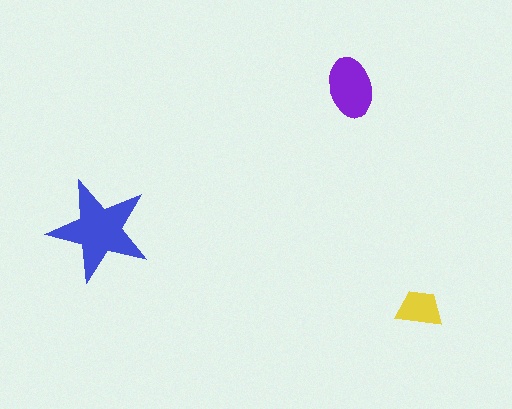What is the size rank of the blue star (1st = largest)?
1st.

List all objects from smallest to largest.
The yellow trapezoid, the purple ellipse, the blue star.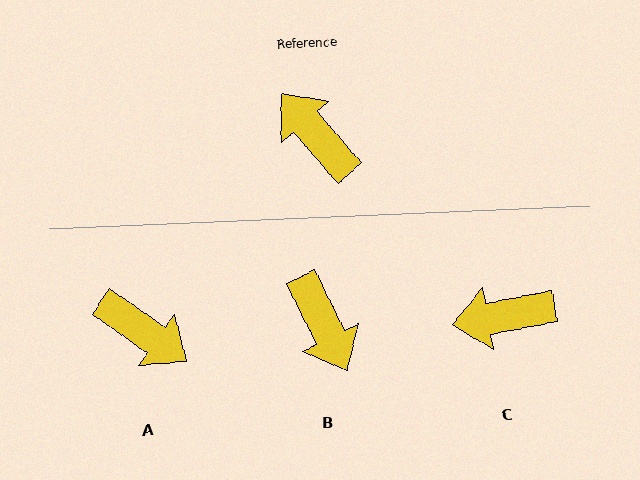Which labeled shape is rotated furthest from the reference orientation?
A, about 166 degrees away.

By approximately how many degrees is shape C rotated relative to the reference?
Approximately 59 degrees counter-clockwise.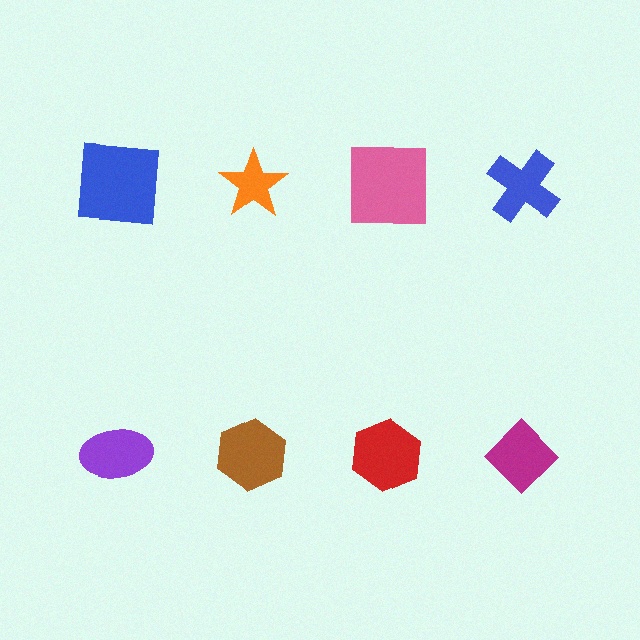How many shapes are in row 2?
4 shapes.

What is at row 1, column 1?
A blue square.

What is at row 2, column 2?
A brown hexagon.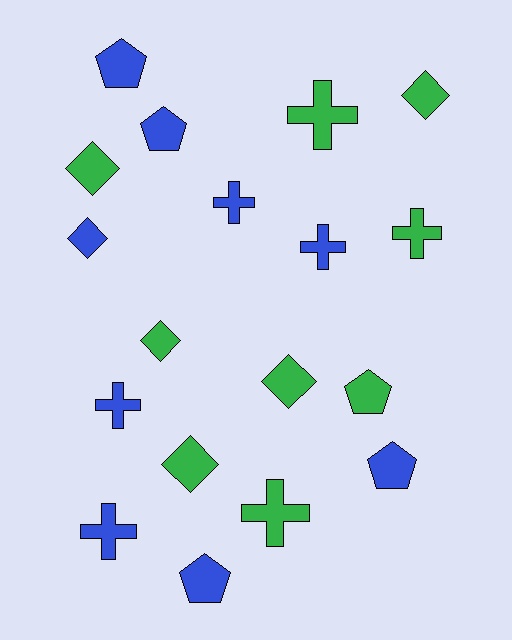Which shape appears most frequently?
Cross, with 7 objects.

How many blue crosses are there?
There are 4 blue crosses.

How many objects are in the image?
There are 18 objects.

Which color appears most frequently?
Green, with 9 objects.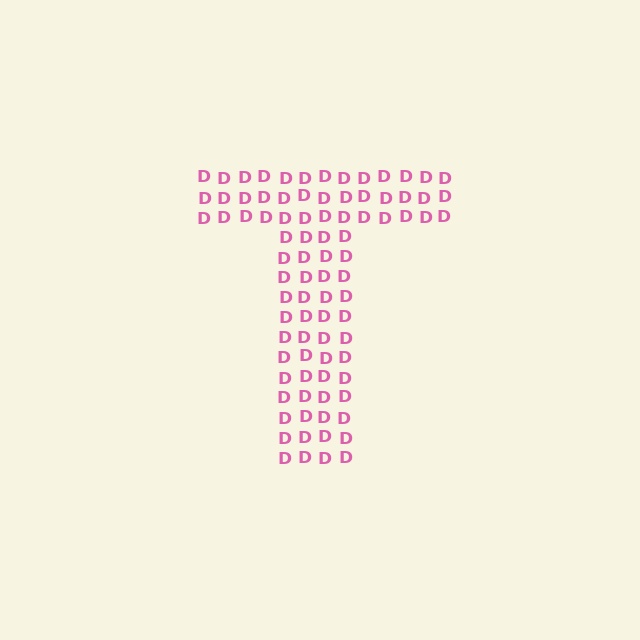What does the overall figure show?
The overall figure shows the letter T.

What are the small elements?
The small elements are letter D's.